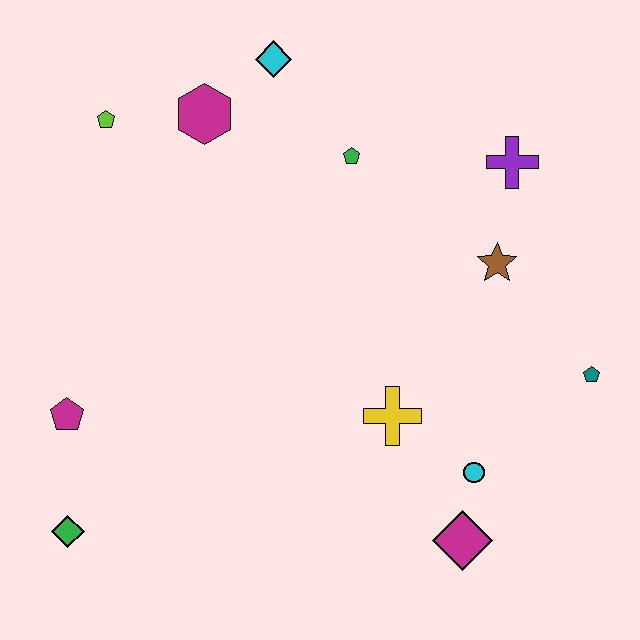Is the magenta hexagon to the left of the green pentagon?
Yes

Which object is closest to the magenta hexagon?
The cyan diamond is closest to the magenta hexagon.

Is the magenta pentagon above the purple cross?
No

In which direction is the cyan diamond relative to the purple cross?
The cyan diamond is to the left of the purple cross.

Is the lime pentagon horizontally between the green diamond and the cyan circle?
Yes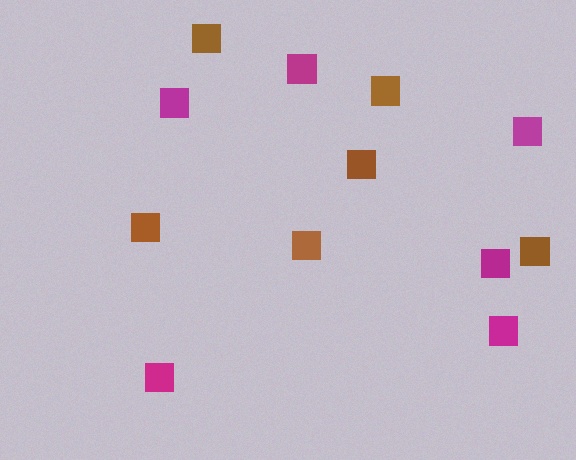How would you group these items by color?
There are 2 groups: one group of brown squares (6) and one group of magenta squares (6).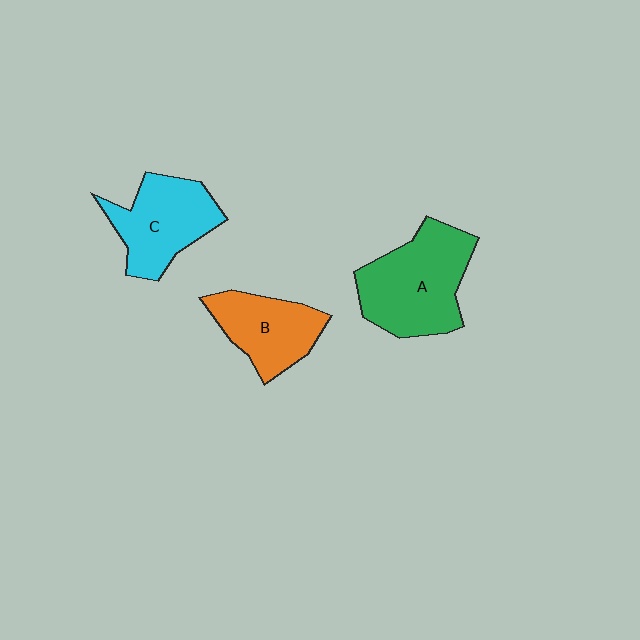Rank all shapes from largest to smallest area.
From largest to smallest: A (green), C (cyan), B (orange).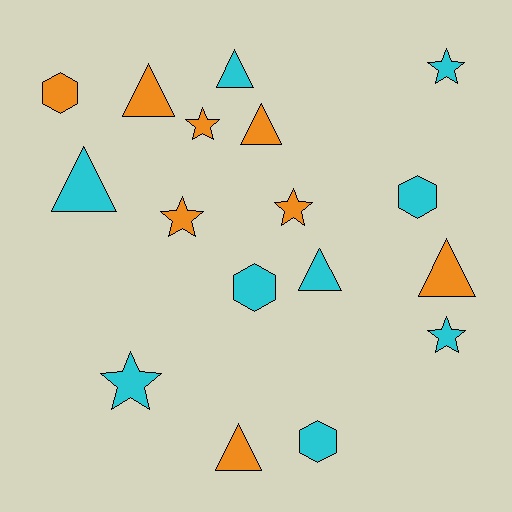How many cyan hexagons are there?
There are 3 cyan hexagons.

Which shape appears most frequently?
Triangle, with 7 objects.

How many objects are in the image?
There are 17 objects.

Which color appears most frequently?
Cyan, with 9 objects.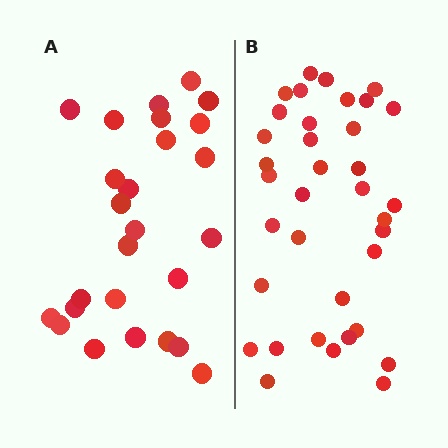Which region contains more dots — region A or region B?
Region B (the right region) has more dots.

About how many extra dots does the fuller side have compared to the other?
Region B has roughly 10 or so more dots than region A.